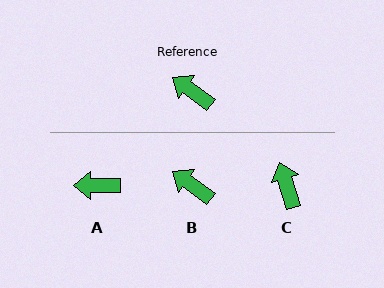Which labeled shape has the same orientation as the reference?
B.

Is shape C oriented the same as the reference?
No, it is off by about 37 degrees.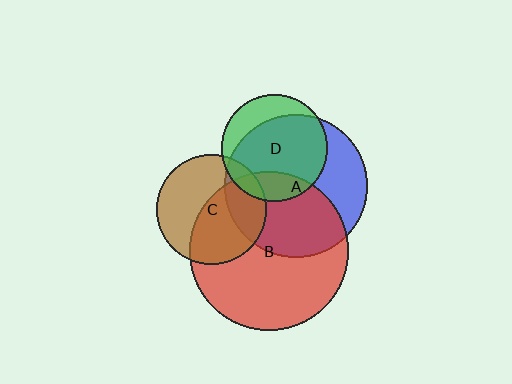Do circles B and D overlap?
Yes.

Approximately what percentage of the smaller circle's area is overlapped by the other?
Approximately 20%.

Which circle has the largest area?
Circle B (red).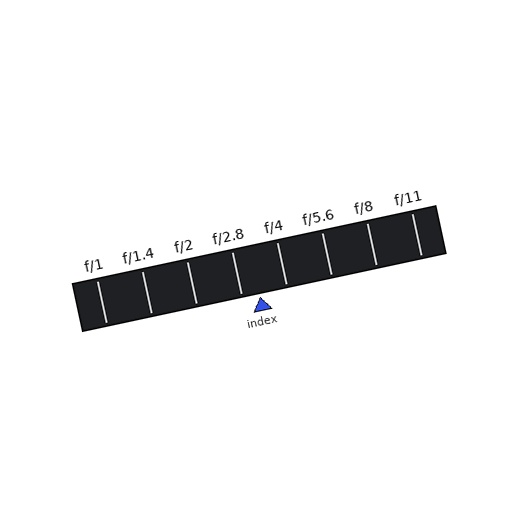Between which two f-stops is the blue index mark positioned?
The index mark is between f/2.8 and f/4.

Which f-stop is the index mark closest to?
The index mark is closest to f/2.8.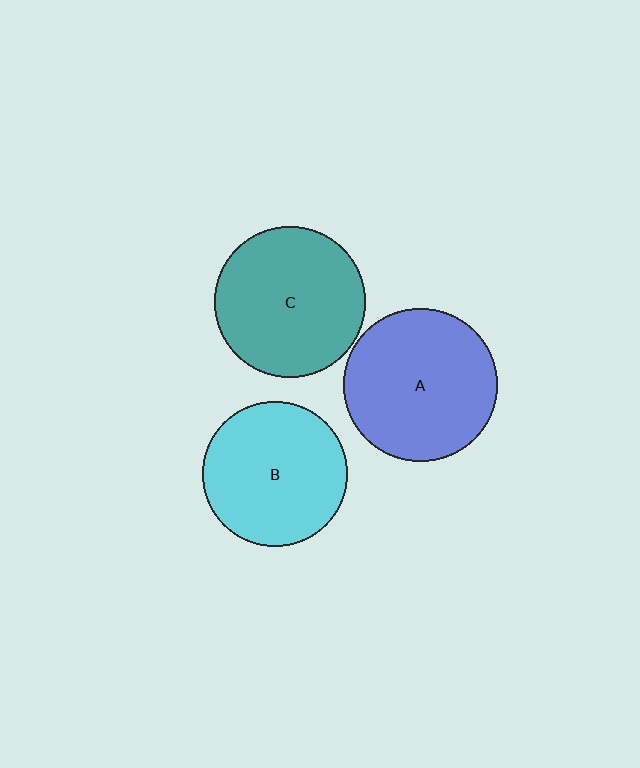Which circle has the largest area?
Circle A (blue).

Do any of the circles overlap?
No, none of the circles overlap.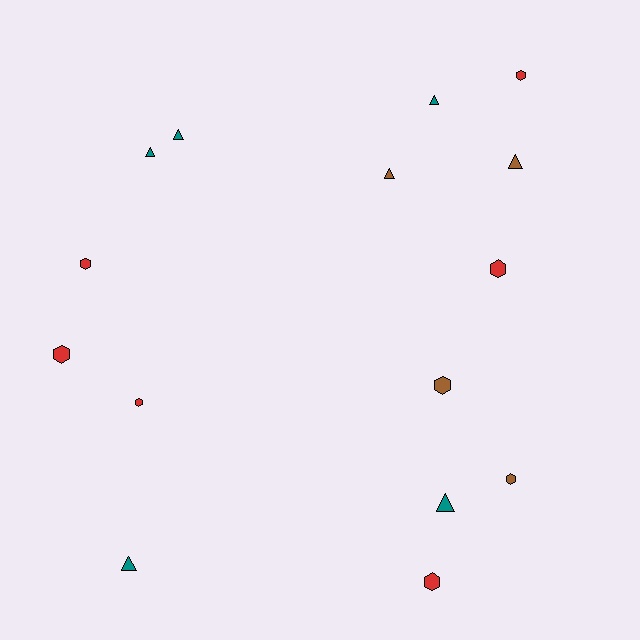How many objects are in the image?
There are 15 objects.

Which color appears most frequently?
Red, with 6 objects.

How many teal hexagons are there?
There are no teal hexagons.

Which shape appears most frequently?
Hexagon, with 8 objects.